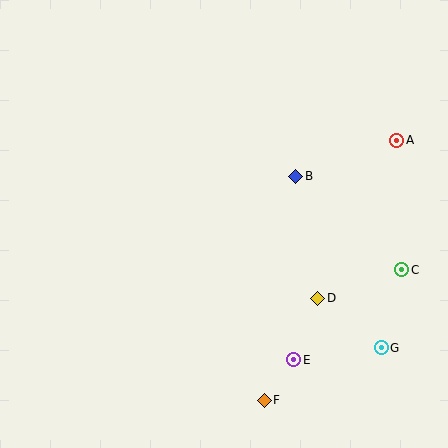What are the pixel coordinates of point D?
Point D is at (318, 298).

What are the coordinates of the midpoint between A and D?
The midpoint between A and D is at (357, 219).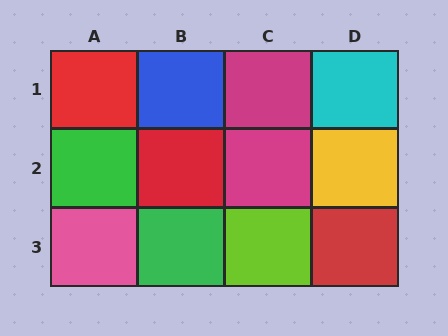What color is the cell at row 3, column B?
Green.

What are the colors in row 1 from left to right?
Red, blue, magenta, cyan.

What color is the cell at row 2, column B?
Red.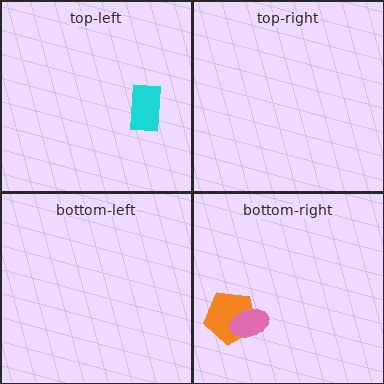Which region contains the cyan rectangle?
The top-left region.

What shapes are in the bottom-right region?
The orange pentagon, the pink ellipse.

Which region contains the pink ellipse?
The bottom-right region.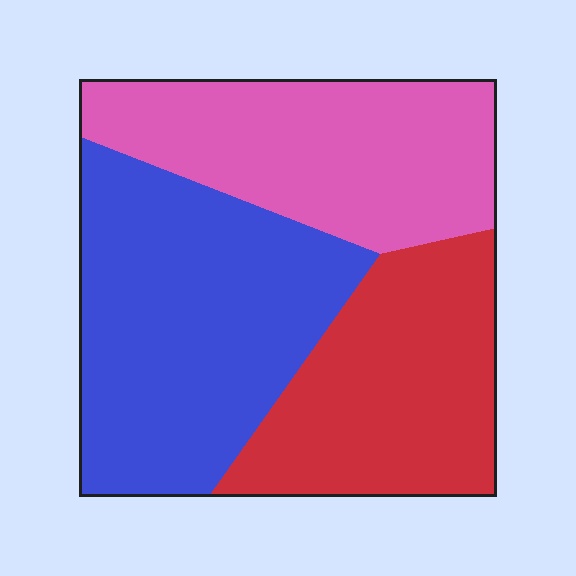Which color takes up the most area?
Blue, at roughly 40%.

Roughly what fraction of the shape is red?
Red covers roughly 30% of the shape.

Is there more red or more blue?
Blue.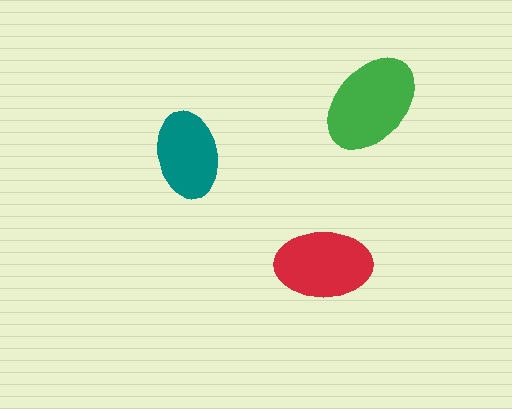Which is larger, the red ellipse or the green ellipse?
The green one.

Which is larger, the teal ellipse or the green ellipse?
The green one.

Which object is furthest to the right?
The green ellipse is rightmost.